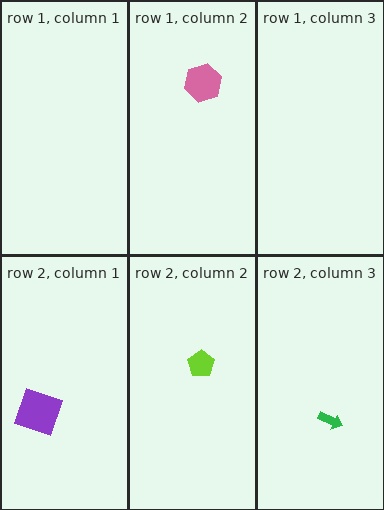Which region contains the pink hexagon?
The row 1, column 2 region.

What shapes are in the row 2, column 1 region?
The purple square.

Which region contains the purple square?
The row 2, column 1 region.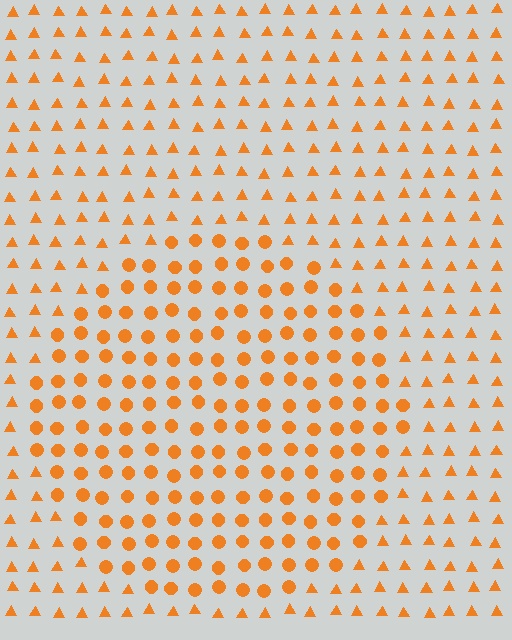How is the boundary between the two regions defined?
The boundary is defined by a change in element shape: circles inside vs. triangles outside. All elements share the same color and spacing.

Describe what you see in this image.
The image is filled with small orange elements arranged in a uniform grid. A circle-shaped region contains circles, while the surrounding area contains triangles. The boundary is defined purely by the change in element shape.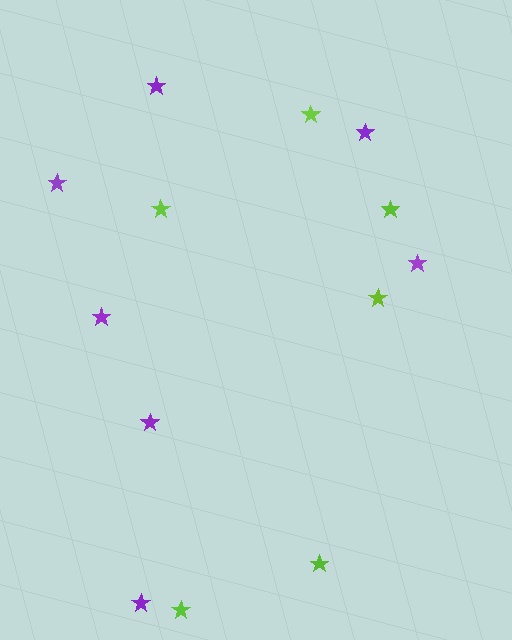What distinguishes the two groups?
There are 2 groups: one group of lime stars (6) and one group of purple stars (7).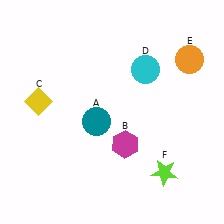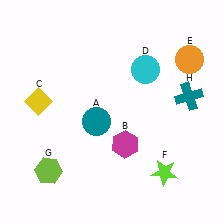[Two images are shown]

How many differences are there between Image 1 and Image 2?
There are 2 differences between the two images.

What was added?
A lime hexagon (G), a teal cross (H) were added in Image 2.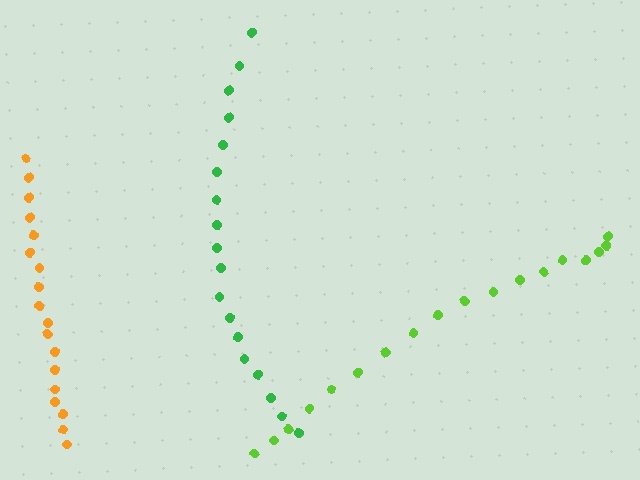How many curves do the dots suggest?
There are 3 distinct paths.